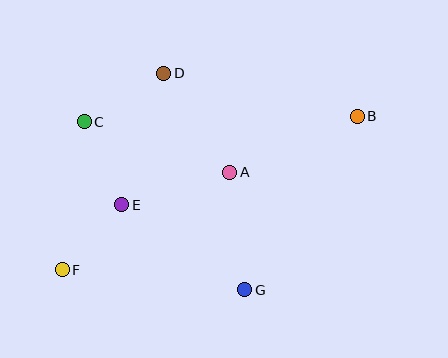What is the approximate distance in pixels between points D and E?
The distance between D and E is approximately 138 pixels.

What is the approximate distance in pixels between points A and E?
The distance between A and E is approximately 113 pixels.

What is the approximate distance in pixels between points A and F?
The distance between A and F is approximately 193 pixels.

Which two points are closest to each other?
Points E and F are closest to each other.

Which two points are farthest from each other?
Points B and F are farthest from each other.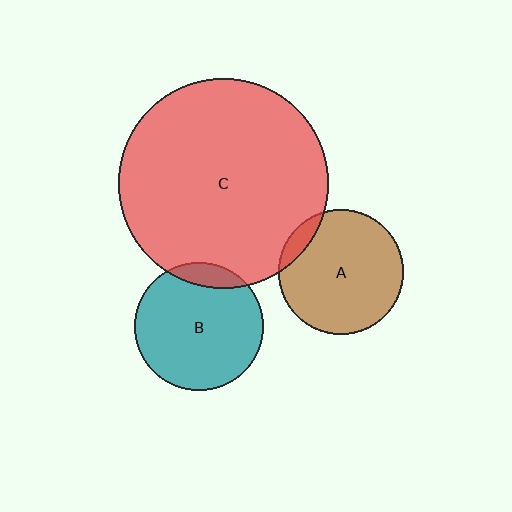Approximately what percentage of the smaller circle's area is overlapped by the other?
Approximately 10%.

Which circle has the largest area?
Circle C (red).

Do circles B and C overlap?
Yes.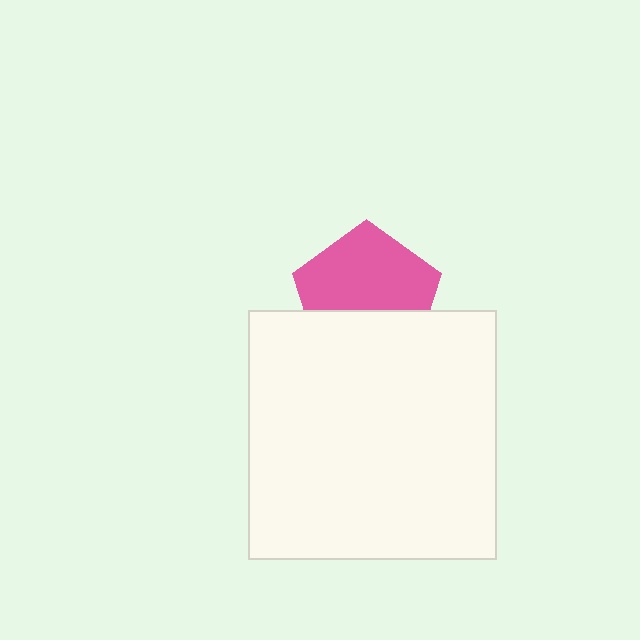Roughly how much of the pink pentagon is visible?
About half of it is visible (roughly 61%).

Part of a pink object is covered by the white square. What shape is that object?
It is a pentagon.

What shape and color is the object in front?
The object in front is a white square.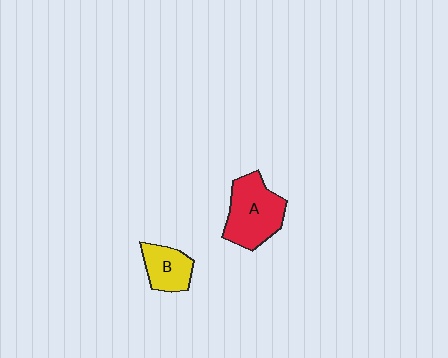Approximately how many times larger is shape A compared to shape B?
Approximately 1.7 times.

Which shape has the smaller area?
Shape B (yellow).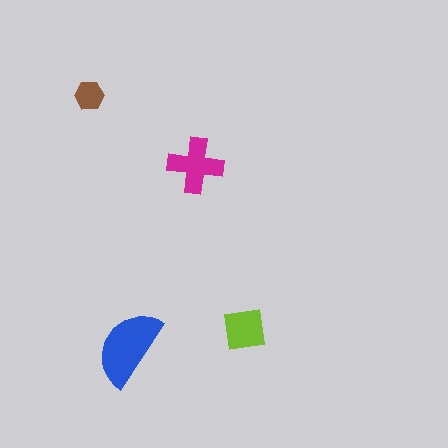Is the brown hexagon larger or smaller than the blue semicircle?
Smaller.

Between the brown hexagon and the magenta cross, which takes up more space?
The magenta cross.